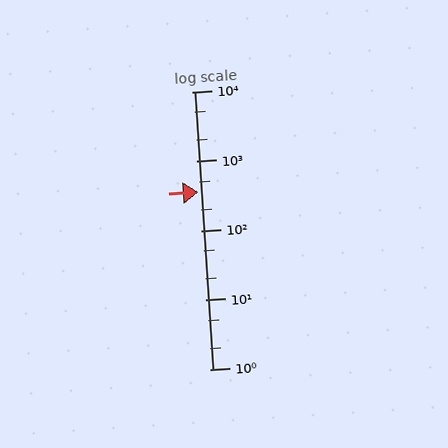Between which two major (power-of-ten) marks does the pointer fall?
The pointer is between 100 and 1000.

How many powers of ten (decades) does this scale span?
The scale spans 4 decades, from 1 to 10000.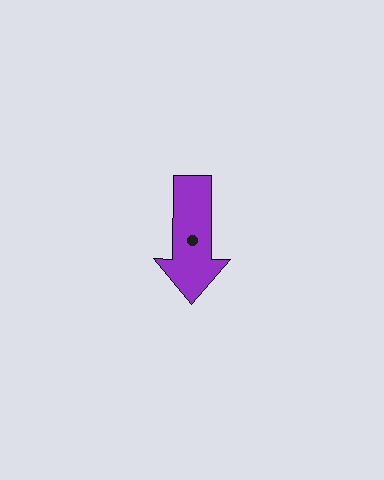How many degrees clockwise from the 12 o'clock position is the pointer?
Approximately 181 degrees.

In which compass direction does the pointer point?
South.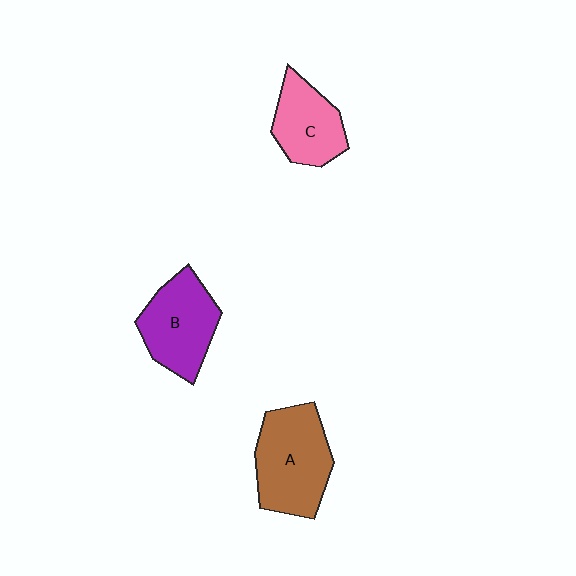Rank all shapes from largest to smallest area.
From largest to smallest: A (brown), B (purple), C (pink).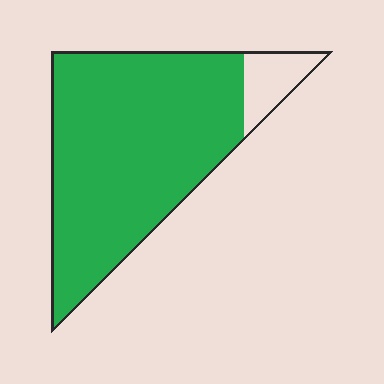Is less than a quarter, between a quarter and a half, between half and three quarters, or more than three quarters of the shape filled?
More than three quarters.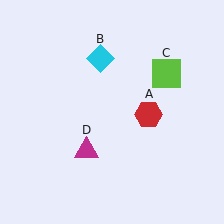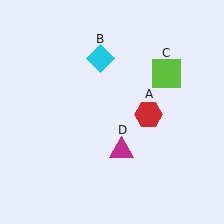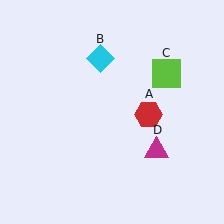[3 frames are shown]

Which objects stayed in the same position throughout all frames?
Red hexagon (object A) and cyan diamond (object B) and lime square (object C) remained stationary.